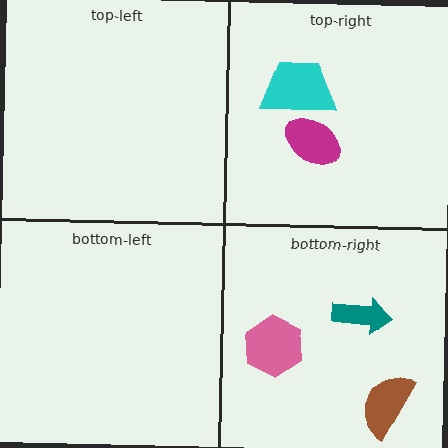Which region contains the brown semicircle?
The bottom-right region.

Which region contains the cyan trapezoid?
The top-right region.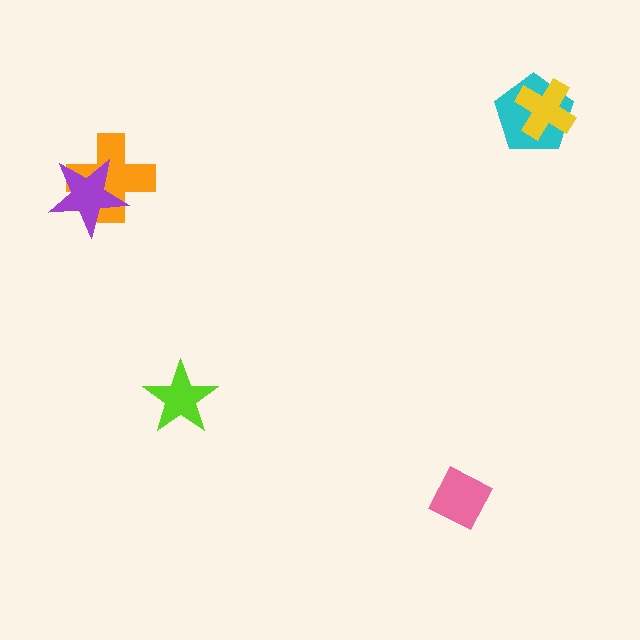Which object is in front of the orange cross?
The purple star is in front of the orange cross.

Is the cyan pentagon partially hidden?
Yes, it is partially covered by another shape.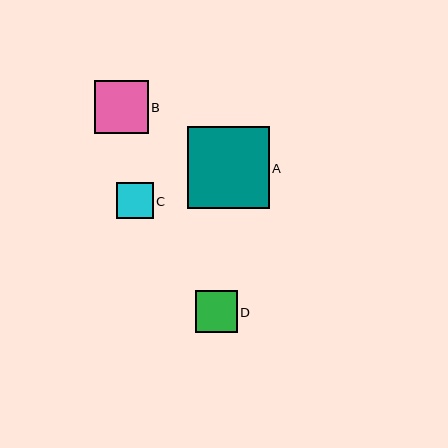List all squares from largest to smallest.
From largest to smallest: A, B, D, C.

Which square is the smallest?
Square C is the smallest with a size of approximately 36 pixels.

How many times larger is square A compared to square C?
Square A is approximately 2.3 times the size of square C.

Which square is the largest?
Square A is the largest with a size of approximately 82 pixels.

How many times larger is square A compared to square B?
Square A is approximately 1.5 times the size of square B.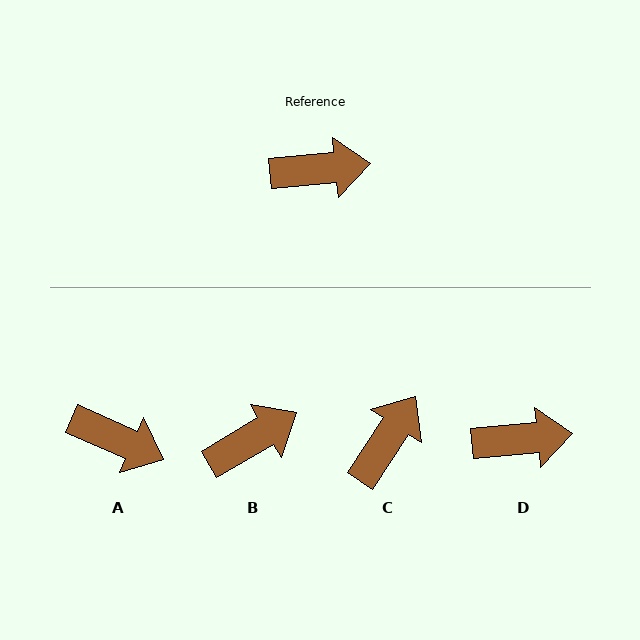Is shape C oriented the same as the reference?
No, it is off by about 51 degrees.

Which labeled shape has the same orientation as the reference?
D.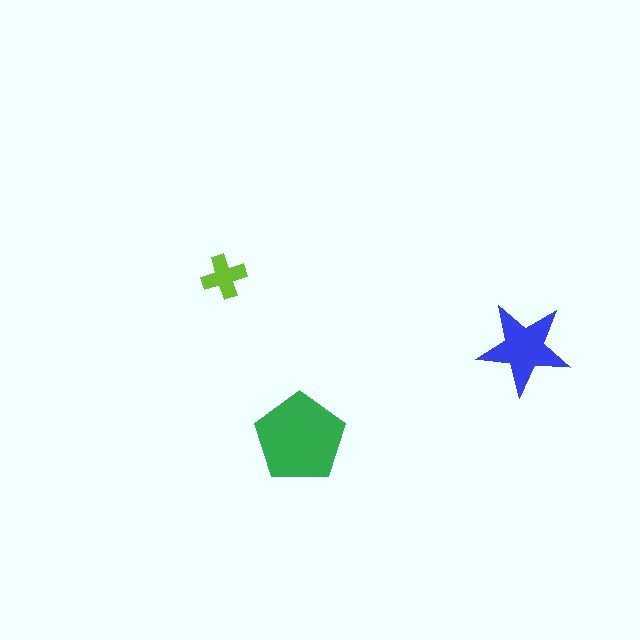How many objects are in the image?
There are 3 objects in the image.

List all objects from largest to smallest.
The green pentagon, the blue star, the lime cross.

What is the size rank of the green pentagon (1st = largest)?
1st.